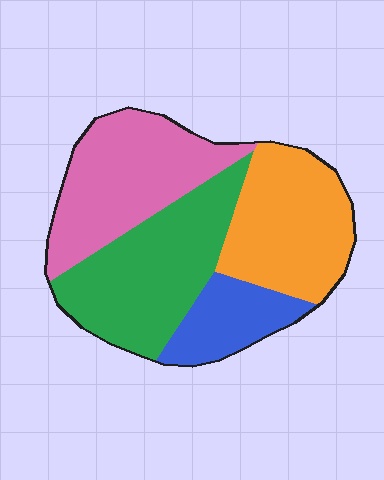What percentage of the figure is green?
Green takes up about one third (1/3) of the figure.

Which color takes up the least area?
Blue, at roughly 15%.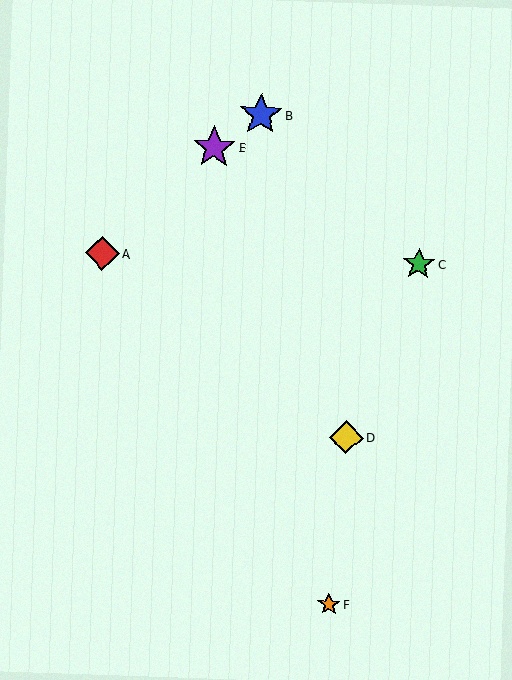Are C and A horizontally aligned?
Yes, both are at y≈264.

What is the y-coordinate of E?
Object E is at y≈148.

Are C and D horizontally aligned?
No, C is at y≈264 and D is at y≈437.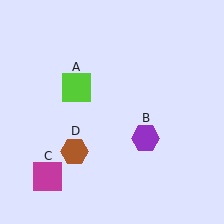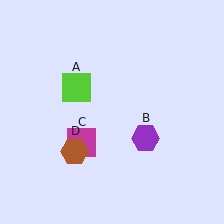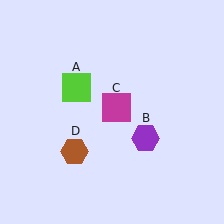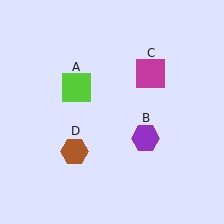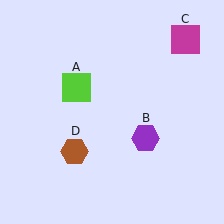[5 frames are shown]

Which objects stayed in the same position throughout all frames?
Lime square (object A) and purple hexagon (object B) and brown hexagon (object D) remained stationary.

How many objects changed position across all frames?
1 object changed position: magenta square (object C).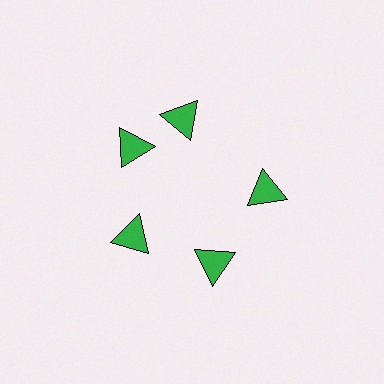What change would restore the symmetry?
The symmetry would be restored by rotating it back into even spacing with its neighbors so that all 5 triangles sit at equal angles and equal distance from the center.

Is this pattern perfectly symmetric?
No. The 5 green triangles are arranged in a ring, but one element near the 1 o'clock position is rotated out of alignment along the ring, breaking the 5-fold rotational symmetry.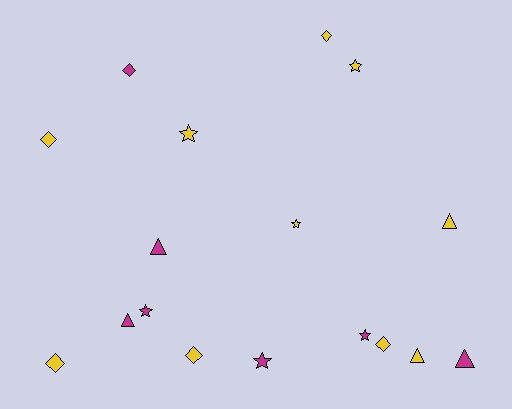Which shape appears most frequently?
Star, with 6 objects.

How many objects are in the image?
There are 17 objects.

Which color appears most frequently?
Yellow, with 10 objects.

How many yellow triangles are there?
There are 2 yellow triangles.